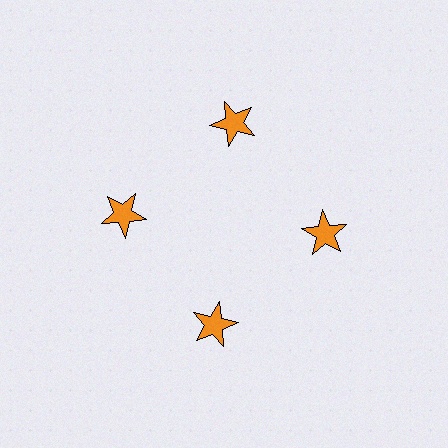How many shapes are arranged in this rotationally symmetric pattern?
There are 4 shapes, arranged in 4 groups of 1.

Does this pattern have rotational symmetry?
Yes, this pattern has 4-fold rotational symmetry. It looks the same after rotating 90 degrees around the center.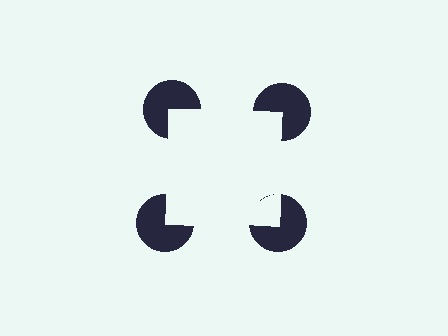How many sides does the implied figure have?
4 sides.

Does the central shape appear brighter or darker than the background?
It typically appears slightly brighter than the background, even though no actual brightness change is drawn.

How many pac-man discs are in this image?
There are 4 — one at each vertex of the illusory square.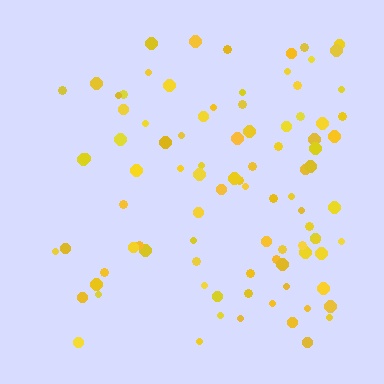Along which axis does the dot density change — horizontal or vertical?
Horizontal.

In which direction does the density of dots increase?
From left to right, with the right side densest.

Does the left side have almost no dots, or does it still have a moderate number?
Still a moderate number, just noticeably fewer than the right.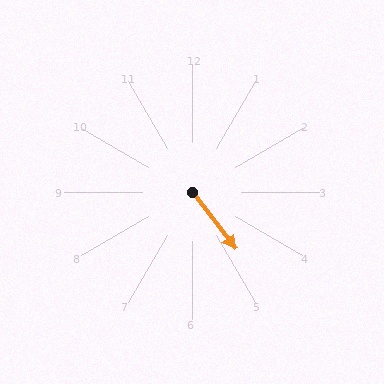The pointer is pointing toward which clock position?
Roughly 5 o'clock.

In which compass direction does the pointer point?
Southeast.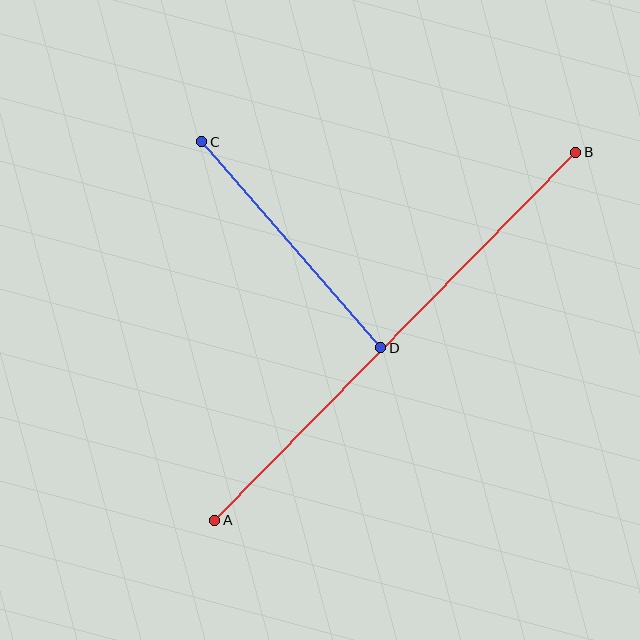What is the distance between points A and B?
The distance is approximately 516 pixels.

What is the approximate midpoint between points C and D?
The midpoint is at approximately (291, 245) pixels.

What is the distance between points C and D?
The distance is approximately 273 pixels.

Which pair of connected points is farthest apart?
Points A and B are farthest apart.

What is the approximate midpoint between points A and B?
The midpoint is at approximately (395, 336) pixels.